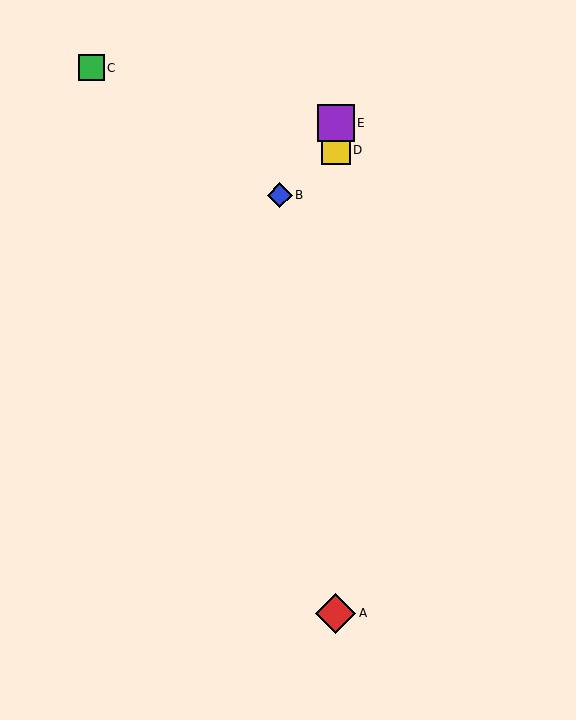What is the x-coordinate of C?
Object C is at x≈91.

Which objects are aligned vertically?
Objects A, D, E are aligned vertically.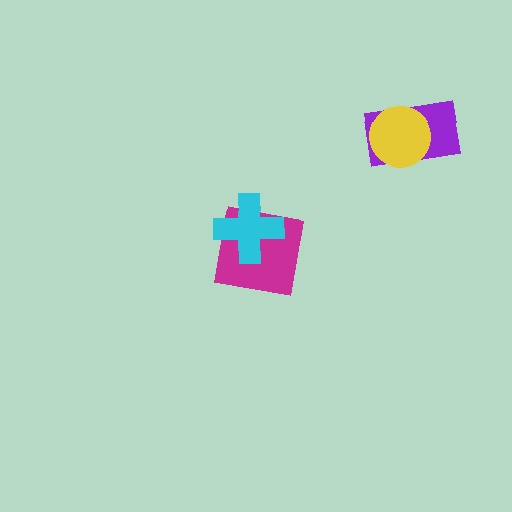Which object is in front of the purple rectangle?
The yellow circle is in front of the purple rectangle.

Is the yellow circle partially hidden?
No, no other shape covers it.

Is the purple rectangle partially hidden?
Yes, it is partially covered by another shape.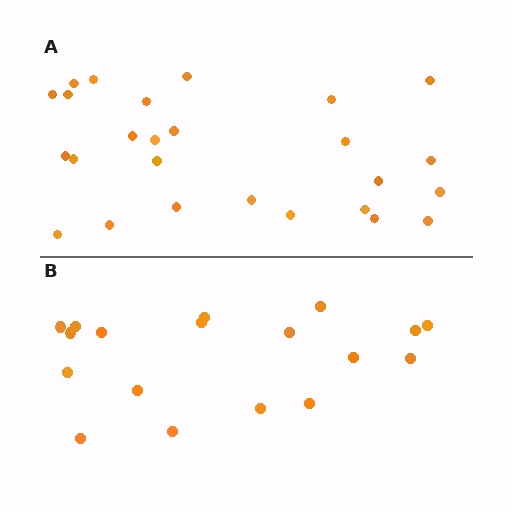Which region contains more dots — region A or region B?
Region A (the top region) has more dots.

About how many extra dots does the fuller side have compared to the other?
Region A has roughly 8 or so more dots than region B.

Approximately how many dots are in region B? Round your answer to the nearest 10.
About 20 dots. (The exact count is 18, which rounds to 20.)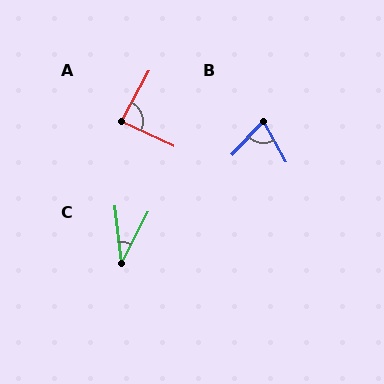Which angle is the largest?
A, at approximately 87 degrees.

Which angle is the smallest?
C, at approximately 33 degrees.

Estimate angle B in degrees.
Approximately 74 degrees.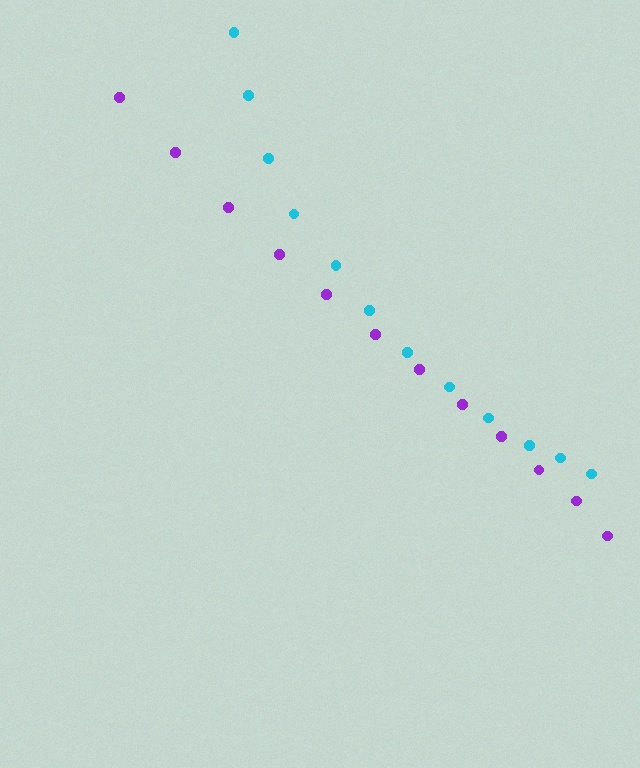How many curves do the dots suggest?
There are 2 distinct paths.